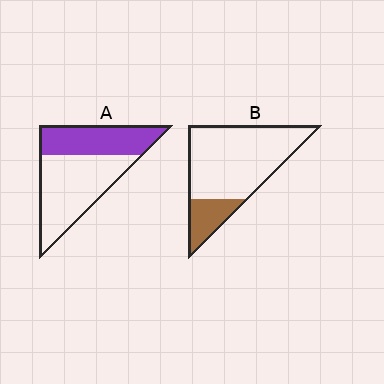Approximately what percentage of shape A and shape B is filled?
A is approximately 40% and B is approximately 20%.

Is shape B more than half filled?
No.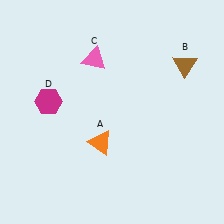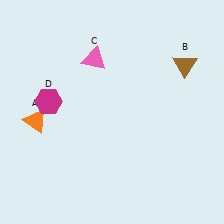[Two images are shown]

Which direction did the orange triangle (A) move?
The orange triangle (A) moved left.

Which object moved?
The orange triangle (A) moved left.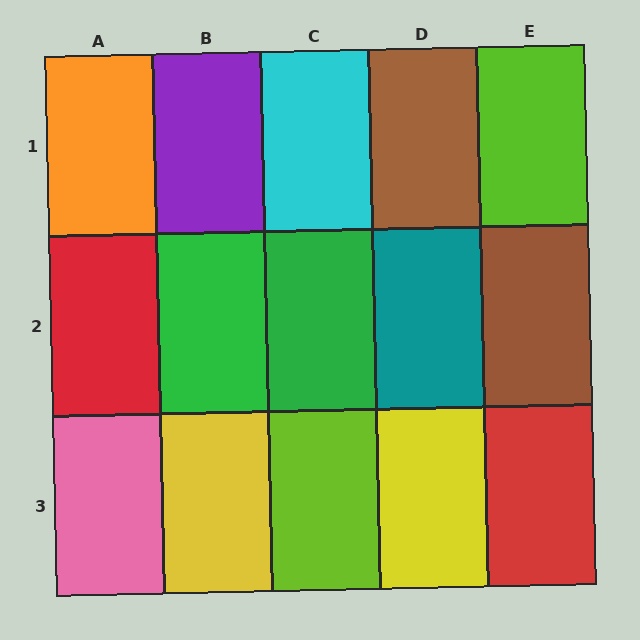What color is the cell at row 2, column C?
Green.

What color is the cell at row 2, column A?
Red.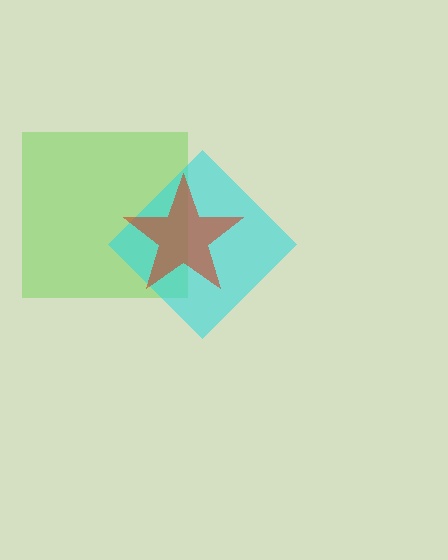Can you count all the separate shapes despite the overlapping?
Yes, there are 3 separate shapes.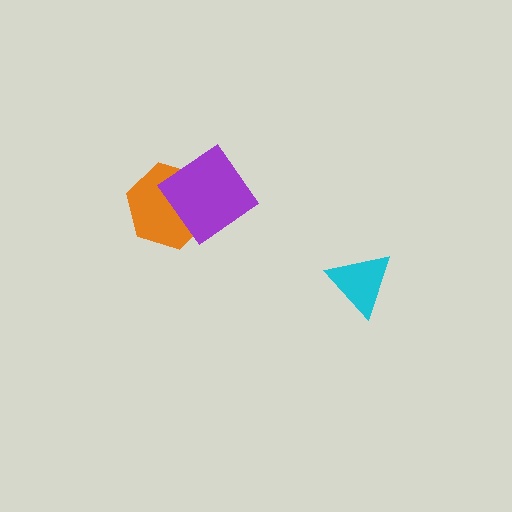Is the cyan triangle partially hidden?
No, no other shape covers it.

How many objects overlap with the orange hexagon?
1 object overlaps with the orange hexagon.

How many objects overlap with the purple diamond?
1 object overlaps with the purple diamond.